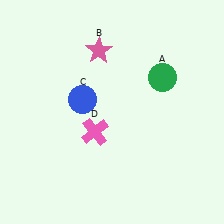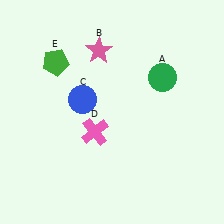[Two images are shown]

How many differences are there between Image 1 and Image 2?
There is 1 difference between the two images.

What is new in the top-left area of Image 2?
A green pentagon (E) was added in the top-left area of Image 2.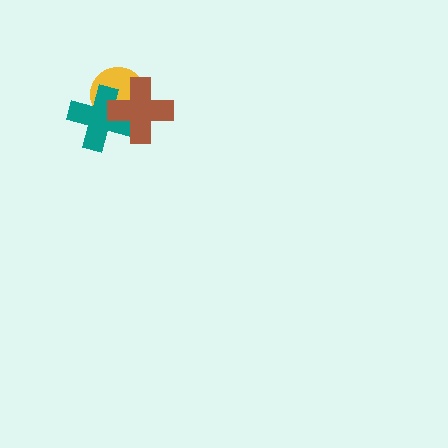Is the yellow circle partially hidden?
Yes, it is partially covered by another shape.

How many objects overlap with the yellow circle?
2 objects overlap with the yellow circle.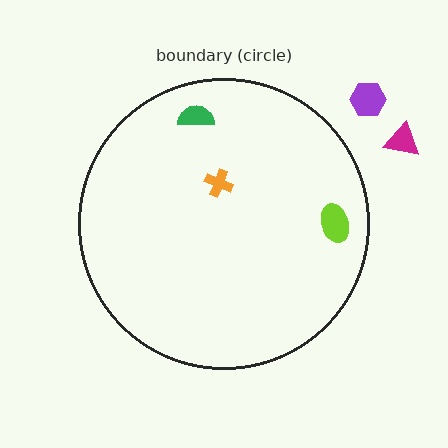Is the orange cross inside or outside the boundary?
Inside.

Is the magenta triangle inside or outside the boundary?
Outside.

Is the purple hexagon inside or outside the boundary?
Outside.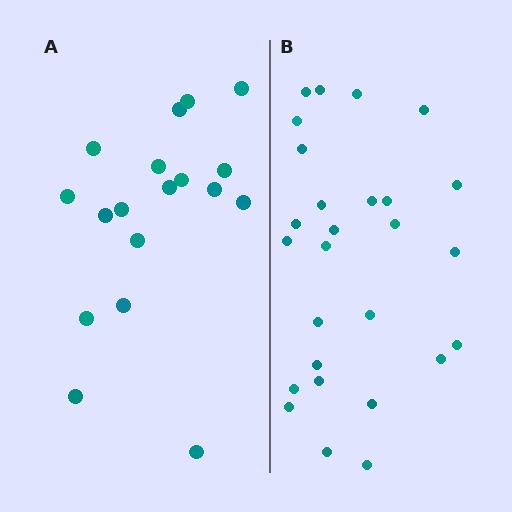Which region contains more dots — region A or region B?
Region B (the right region) has more dots.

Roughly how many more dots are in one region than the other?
Region B has roughly 8 or so more dots than region A.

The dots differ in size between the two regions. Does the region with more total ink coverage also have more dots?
No. Region A has more total ink coverage because its dots are larger, but region B actually contains more individual dots. Total area can be misleading — the number of items is what matters here.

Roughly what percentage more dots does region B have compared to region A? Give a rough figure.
About 50% more.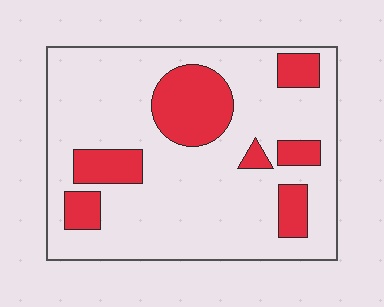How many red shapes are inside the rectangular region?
7.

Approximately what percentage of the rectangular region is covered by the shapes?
Approximately 25%.